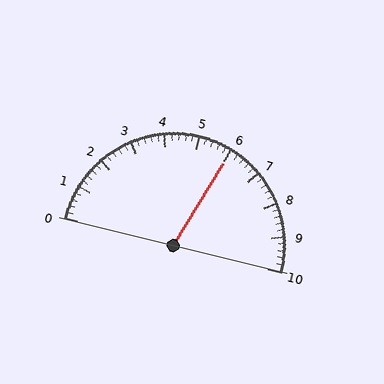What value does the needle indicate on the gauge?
The needle indicates approximately 6.0.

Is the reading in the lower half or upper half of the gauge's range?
The reading is in the upper half of the range (0 to 10).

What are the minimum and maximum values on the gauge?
The gauge ranges from 0 to 10.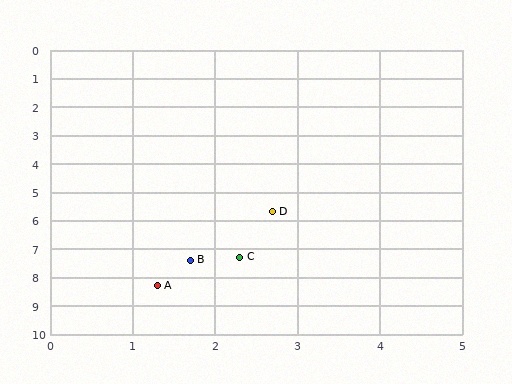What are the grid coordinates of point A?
Point A is at approximately (1.3, 8.3).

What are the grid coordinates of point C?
Point C is at approximately (2.3, 7.3).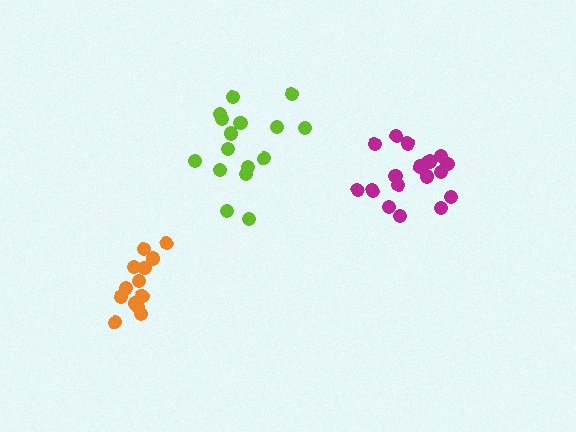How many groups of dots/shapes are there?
There are 3 groups.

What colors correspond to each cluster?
The clusters are colored: orange, lime, magenta.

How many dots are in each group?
Group 1: 14 dots, Group 2: 16 dots, Group 3: 18 dots (48 total).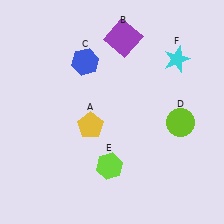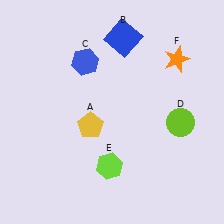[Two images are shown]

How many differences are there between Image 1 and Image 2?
There are 2 differences between the two images.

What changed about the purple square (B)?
In Image 1, B is purple. In Image 2, it changed to blue.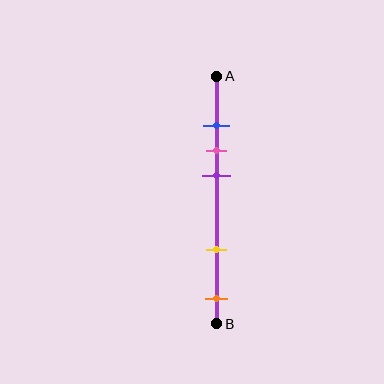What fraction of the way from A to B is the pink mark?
The pink mark is approximately 30% (0.3) of the way from A to B.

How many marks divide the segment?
There are 5 marks dividing the segment.